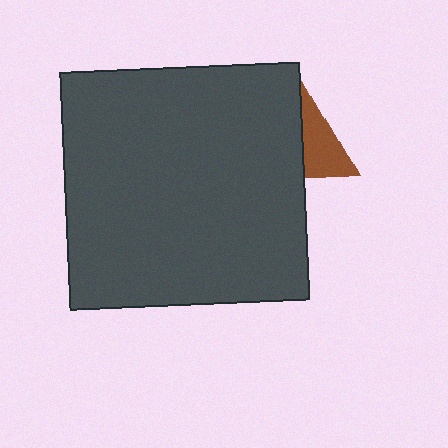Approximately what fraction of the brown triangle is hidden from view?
Roughly 57% of the brown triangle is hidden behind the dark gray rectangle.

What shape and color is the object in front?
The object in front is a dark gray rectangle.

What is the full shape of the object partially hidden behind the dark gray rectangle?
The partially hidden object is a brown triangle.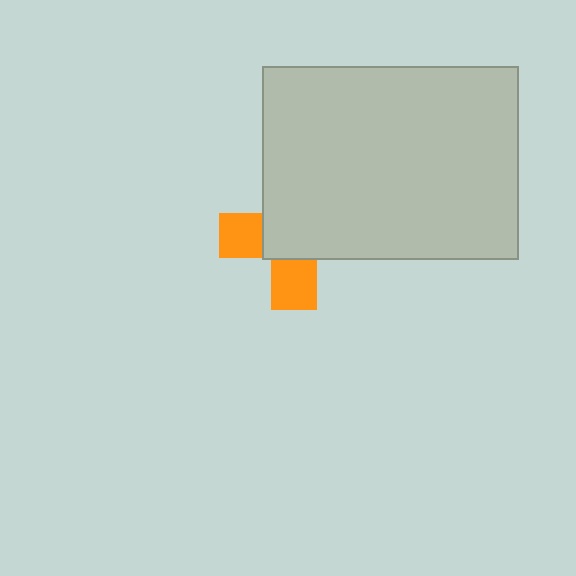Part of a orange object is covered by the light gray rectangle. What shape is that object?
It is a cross.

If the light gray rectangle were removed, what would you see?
You would see the complete orange cross.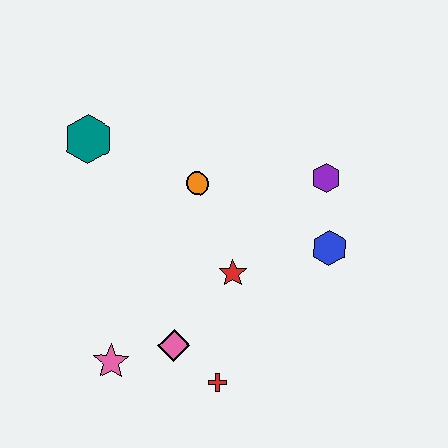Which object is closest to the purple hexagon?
The blue hexagon is closest to the purple hexagon.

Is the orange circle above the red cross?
Yes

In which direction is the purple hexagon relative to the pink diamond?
The purple hexagon is above the pink diamond.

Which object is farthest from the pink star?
The purple hexagon is farthest from the pink star.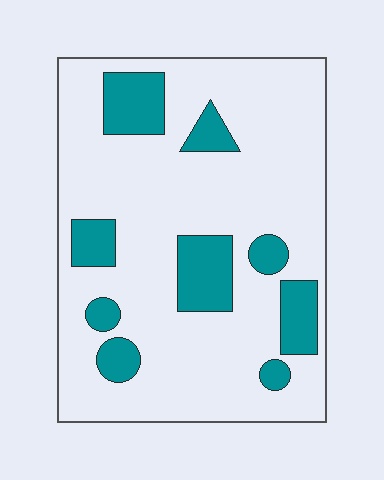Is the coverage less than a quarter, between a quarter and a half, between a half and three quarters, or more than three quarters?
Less than a quarter.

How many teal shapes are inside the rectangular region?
9.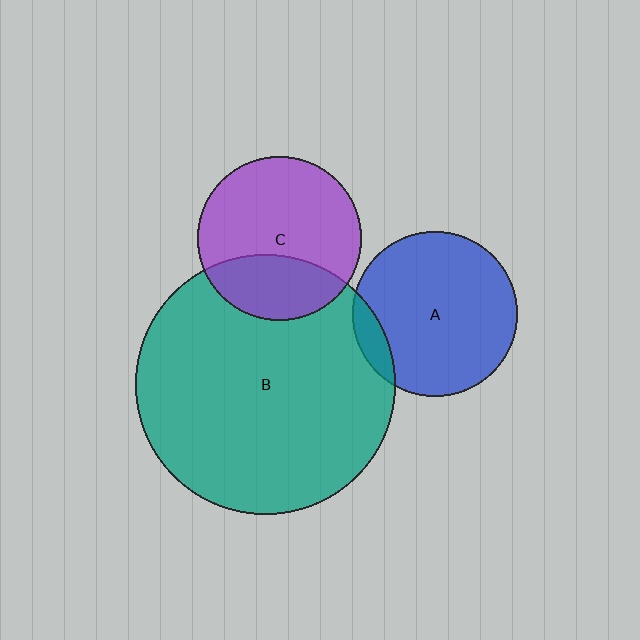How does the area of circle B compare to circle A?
Approximately 2.5 times.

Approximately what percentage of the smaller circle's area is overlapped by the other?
Approximately 10%.